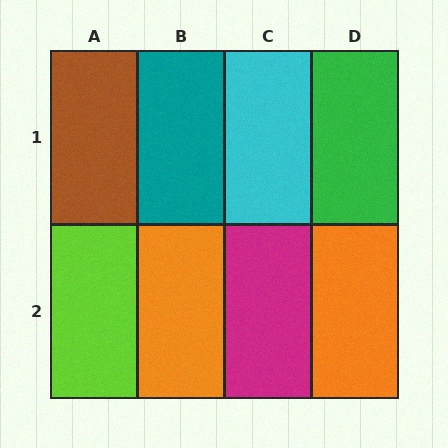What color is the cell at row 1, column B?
Teal.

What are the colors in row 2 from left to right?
Lime, orange, magenta, orange.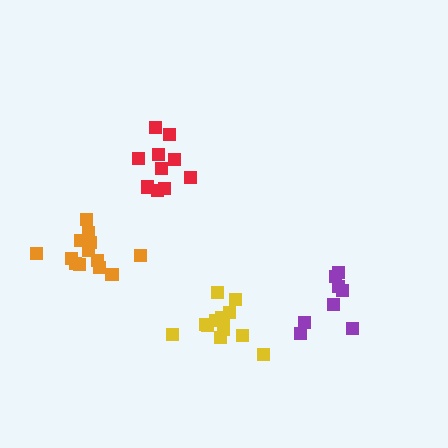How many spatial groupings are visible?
There are 4 spatial groupings.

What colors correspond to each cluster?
The clusters are colored: purple, orange, red, yellow.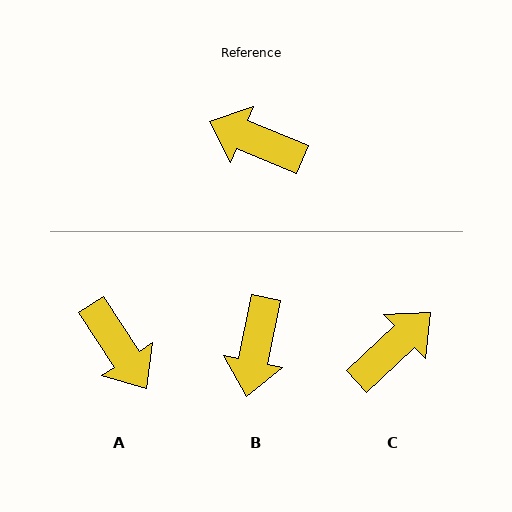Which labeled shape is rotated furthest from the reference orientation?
A, about 146 degrees away.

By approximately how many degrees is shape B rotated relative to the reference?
Approximately 101 degrees counter-clockwise.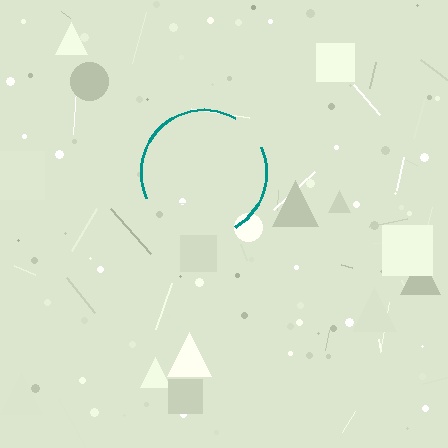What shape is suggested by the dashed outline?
The dashed outline suggests a circle.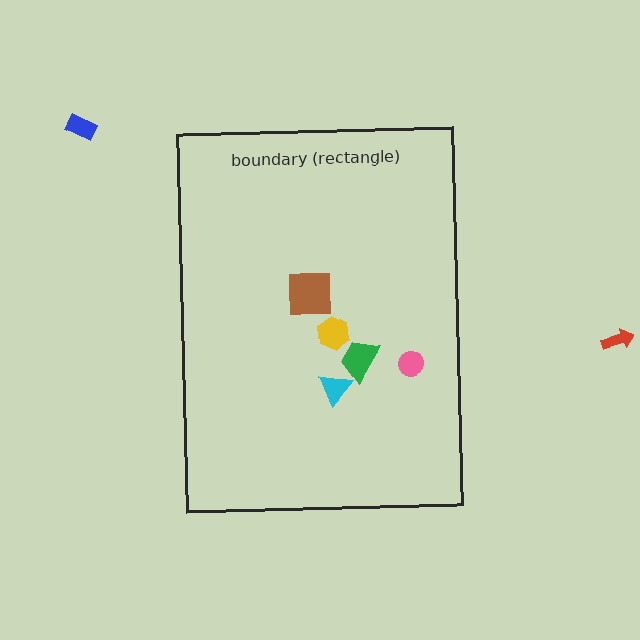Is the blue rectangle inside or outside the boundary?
Outside.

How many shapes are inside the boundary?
5 inside, 2 outside.